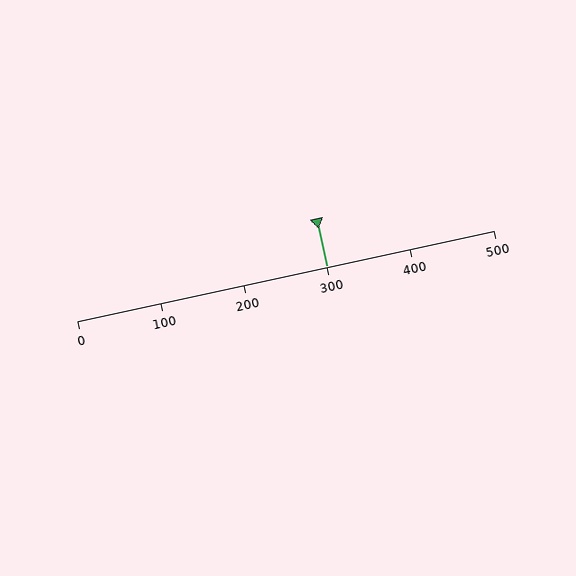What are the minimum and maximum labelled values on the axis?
The axis runs from 0 to 500.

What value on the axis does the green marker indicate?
The marker indicates approximately 300.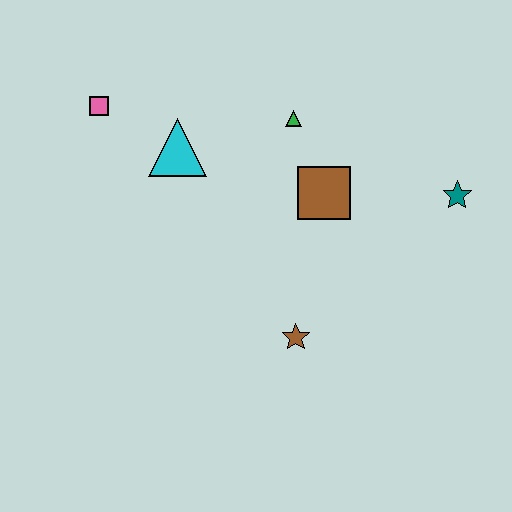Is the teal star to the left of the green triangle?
No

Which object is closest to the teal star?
The brown square is closest to the teal star.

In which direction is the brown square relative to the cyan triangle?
The brown square is to the right of the cyan triangle.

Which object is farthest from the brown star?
The pink square is farthest from the brown star.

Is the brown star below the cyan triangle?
Yes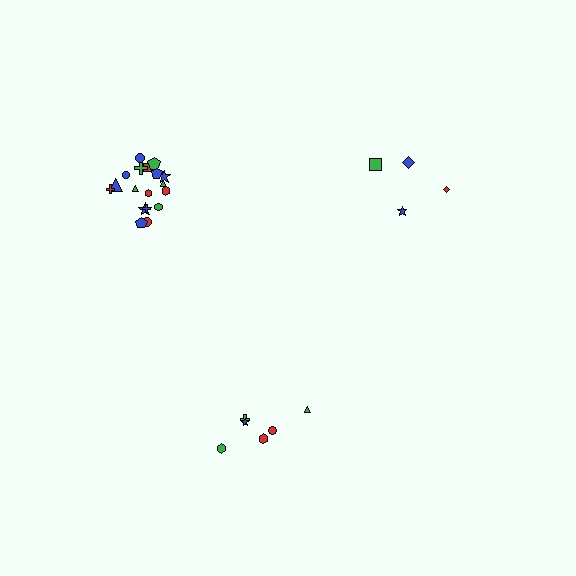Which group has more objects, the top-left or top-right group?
The top-left group.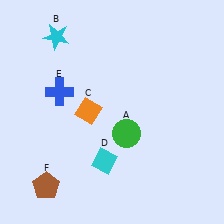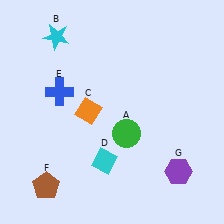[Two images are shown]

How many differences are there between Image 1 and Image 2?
There is 1 difference between the two images.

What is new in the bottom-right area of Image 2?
A purple hexagon (G) was added in the bottom-right area of Image 2.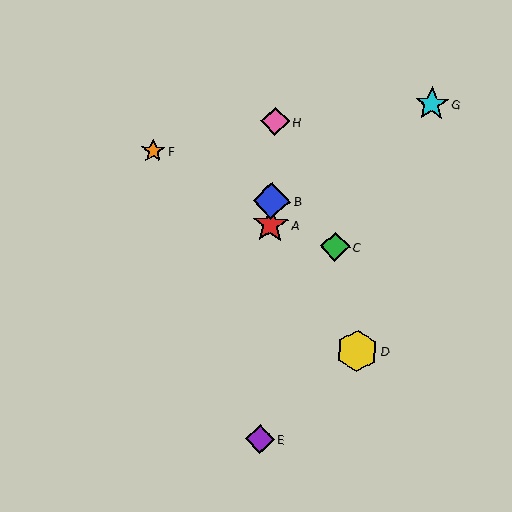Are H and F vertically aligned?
No, H is at x≈275 and F is at x≈153.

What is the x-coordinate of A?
Object A is at x≈270.